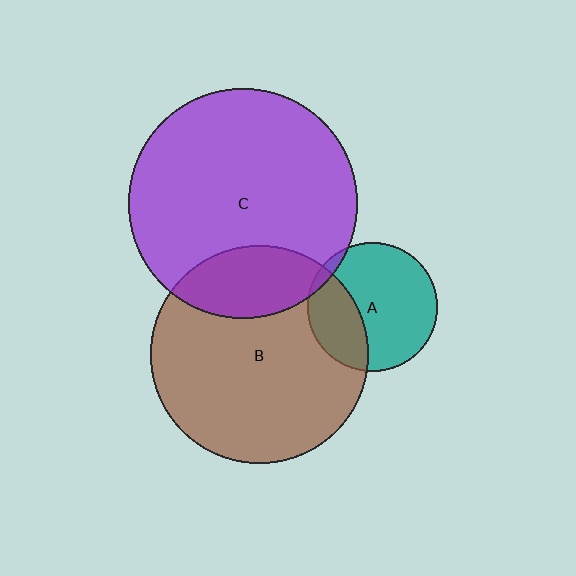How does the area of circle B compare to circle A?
Approximately 2.8 times.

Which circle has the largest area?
Circle C (purple).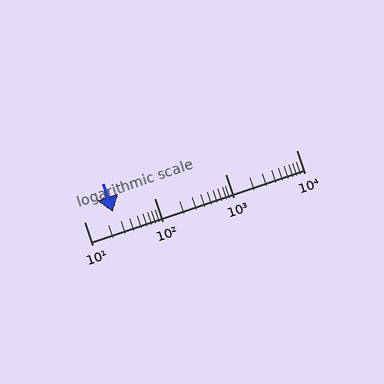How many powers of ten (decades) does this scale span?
The scale spans 3 decades, from 10 to 10000.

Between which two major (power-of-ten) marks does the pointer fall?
The pointer is between 10 and 100.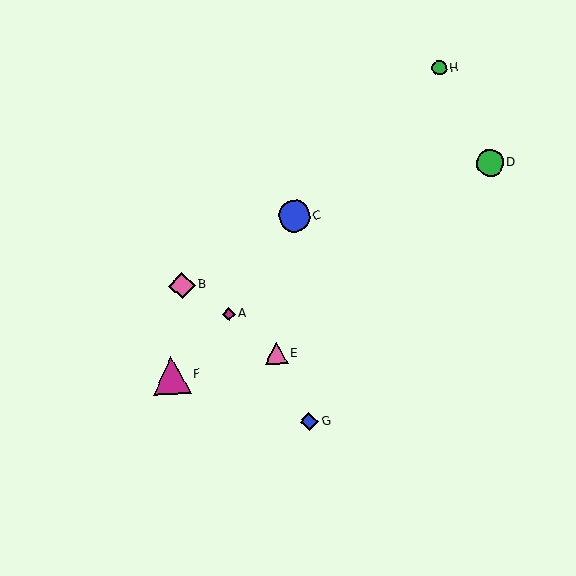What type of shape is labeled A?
Shape A is a magenta diamond.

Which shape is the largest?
The magenta triangle (labeled F) is the largest.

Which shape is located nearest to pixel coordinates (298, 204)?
The blue circle (labeled C) at (294, 216) is nearest to that location.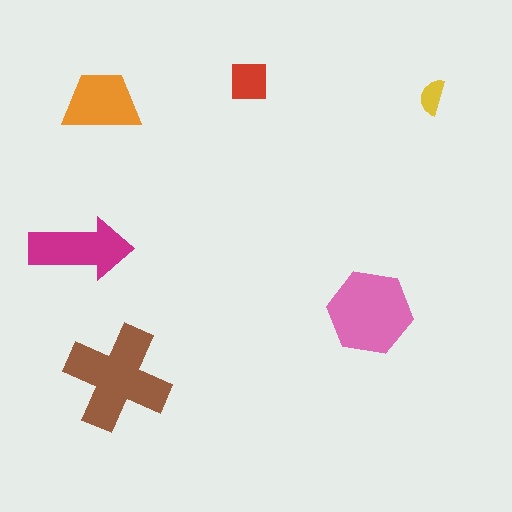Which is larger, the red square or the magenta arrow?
The magenta arrow.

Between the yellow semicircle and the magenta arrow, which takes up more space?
The magenta arrow.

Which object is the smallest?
The yellow semicircle.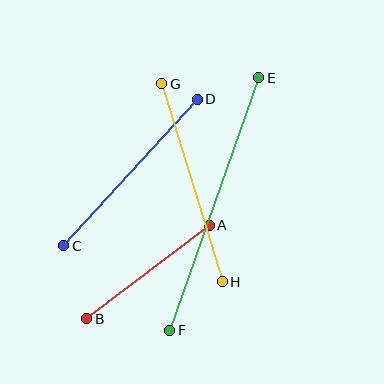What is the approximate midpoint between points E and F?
The midpoint is at approximately (214, 204) pixels.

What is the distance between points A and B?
The distance is approximately 154 pixels.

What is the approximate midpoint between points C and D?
The midpoint is at approximately (131, 172) pixels.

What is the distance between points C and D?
The distance is approximately 198 pixels.